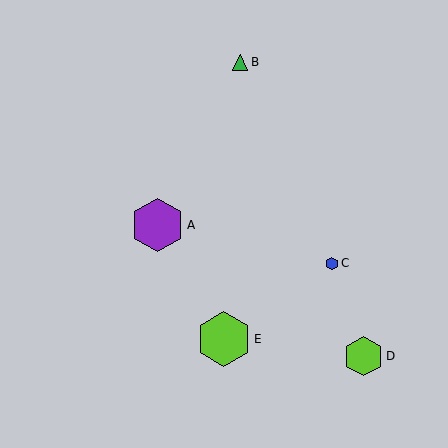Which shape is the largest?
The lime hexagon (labeled E) is the largest.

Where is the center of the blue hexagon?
The center of the blue hexagon is at (332, 263).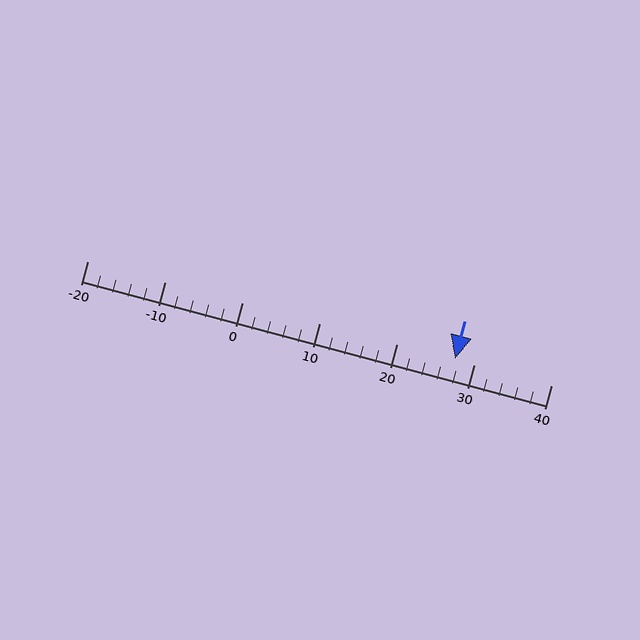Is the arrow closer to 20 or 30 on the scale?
The arrow is closer to 30.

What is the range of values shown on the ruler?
The ruler shows values from -20 to 40.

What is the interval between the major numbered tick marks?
The major tick marks are spaced 10 units apart.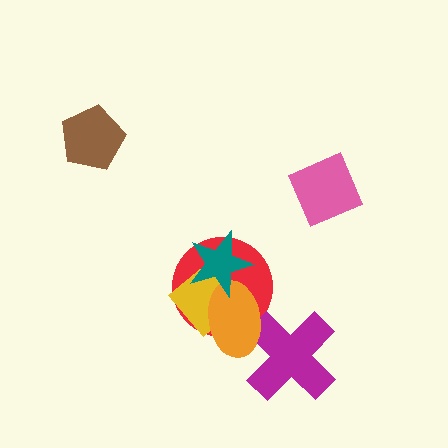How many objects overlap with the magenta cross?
1 object overlaps with the magenta cross.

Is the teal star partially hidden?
No, no other shape covers it.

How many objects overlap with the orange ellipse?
4 objects overlap with the orange ellipse.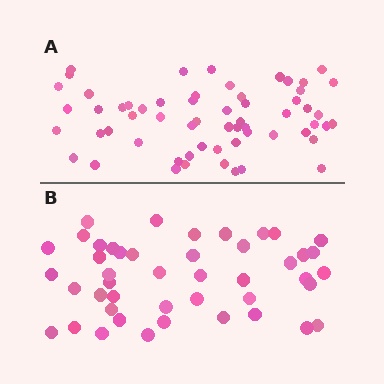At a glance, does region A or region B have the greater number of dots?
Region A (the top region) has more dots.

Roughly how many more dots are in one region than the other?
Region A has approximately 15 more dots than region B.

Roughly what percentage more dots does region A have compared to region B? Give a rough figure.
About 35% more.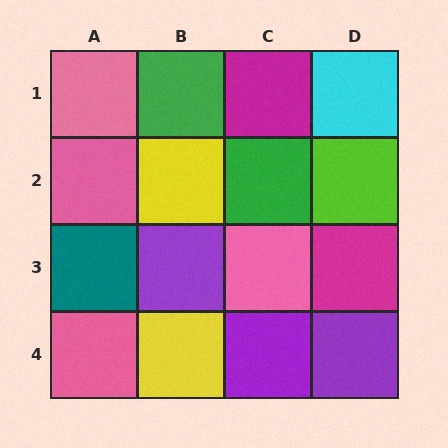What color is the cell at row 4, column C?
Purple.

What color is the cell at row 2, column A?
Pink.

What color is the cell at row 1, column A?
Pink.